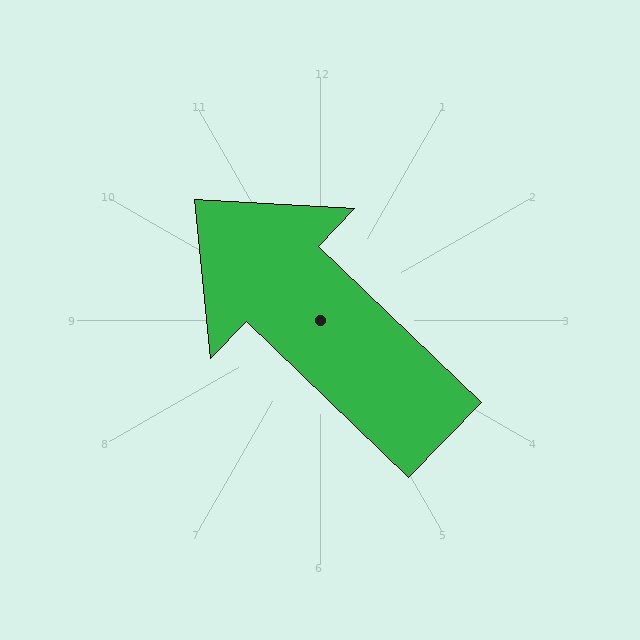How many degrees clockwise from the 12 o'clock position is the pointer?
Approximately 314 degrees.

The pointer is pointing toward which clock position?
Roughly 10 o'clock.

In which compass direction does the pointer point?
Northwest.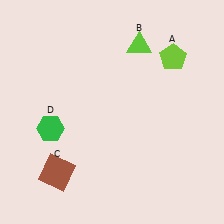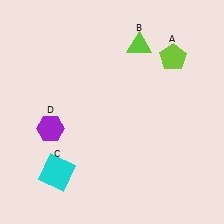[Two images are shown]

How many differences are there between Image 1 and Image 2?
There are 2 differences between the two images.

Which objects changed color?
C changed from brown to cyan. D changed from green to purple.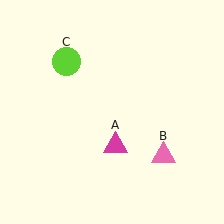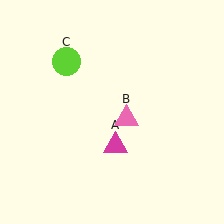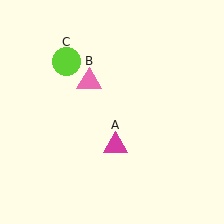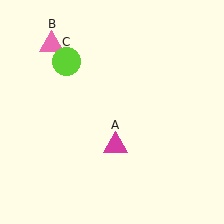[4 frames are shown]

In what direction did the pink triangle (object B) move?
The pink triangle (object B) moved up and to the left.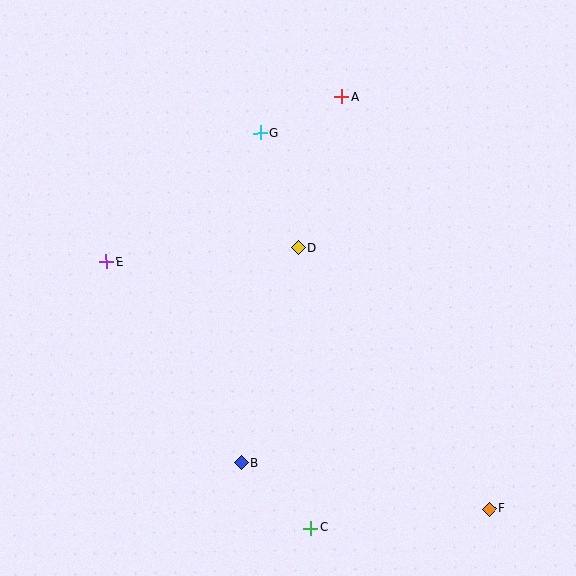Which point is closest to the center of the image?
Point D at (299, 247) is closest to the center.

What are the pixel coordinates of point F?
Point F is at (489, 509).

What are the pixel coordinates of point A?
Point A is at (342, 97).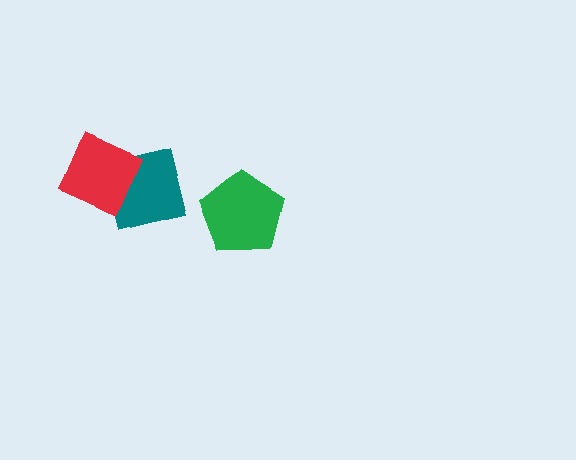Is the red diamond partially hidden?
No, no other shape covers it.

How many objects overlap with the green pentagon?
0 objects overlap with the green pentagon.